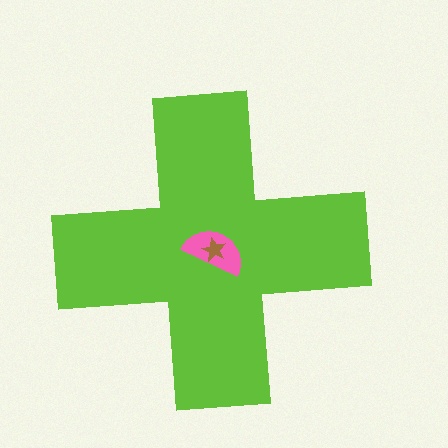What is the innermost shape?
The brown star.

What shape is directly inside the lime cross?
The pink semicircle.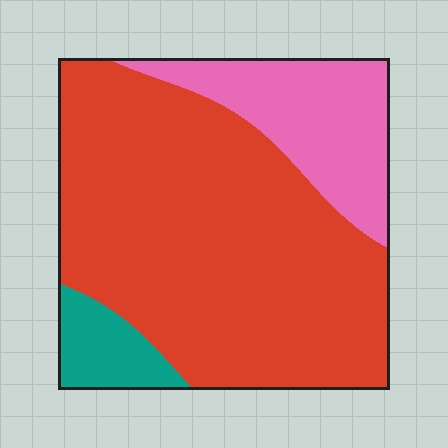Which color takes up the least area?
Teal, at roughly 10%.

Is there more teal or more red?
Red.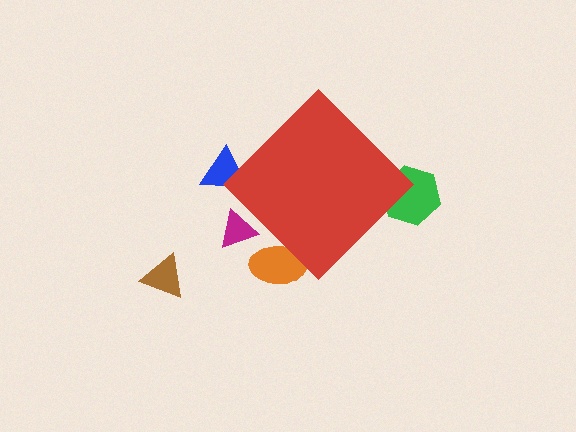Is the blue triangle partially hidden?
Yes, the blue triangle is partially hidden behind the red diamond.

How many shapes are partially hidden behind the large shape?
4 shapes are partially hidden.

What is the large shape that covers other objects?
A red diamond.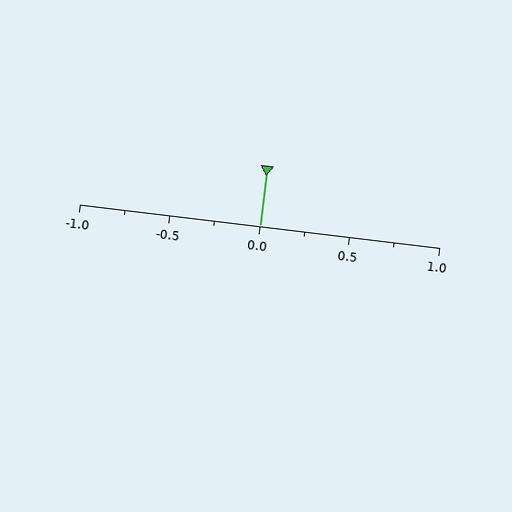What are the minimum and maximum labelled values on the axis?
The axis runs from -1.0 to 1.0.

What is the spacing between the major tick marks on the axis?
The major ticks are spaced 0.5 apart.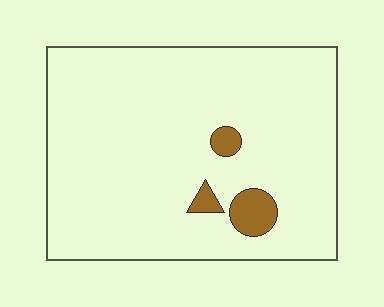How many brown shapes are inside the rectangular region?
3.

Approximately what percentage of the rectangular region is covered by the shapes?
Approximately 5%.